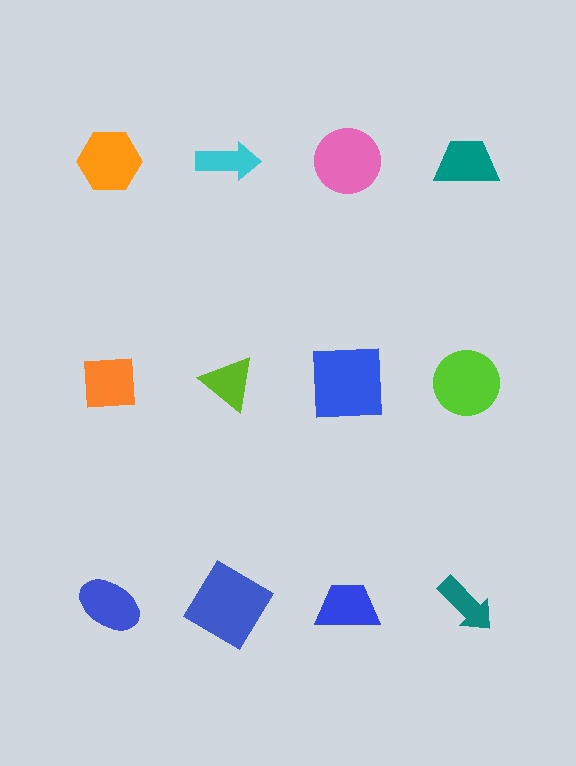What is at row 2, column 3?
A blue square.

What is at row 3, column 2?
A blue diamond.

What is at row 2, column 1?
An orange square.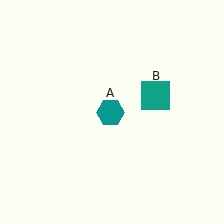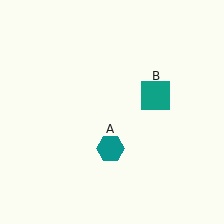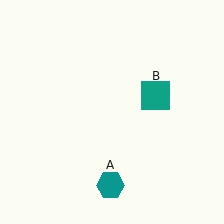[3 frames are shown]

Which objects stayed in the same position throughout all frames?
Teal square (object B) remained stationary.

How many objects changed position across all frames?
1 object changed position: teal hexagon (object A).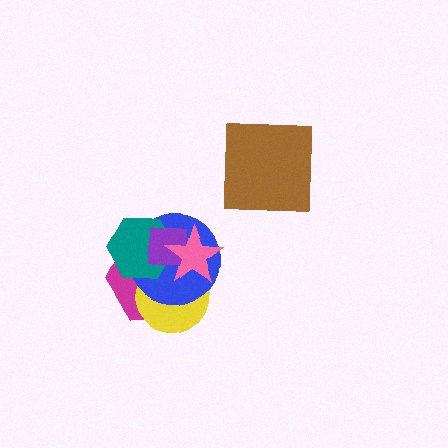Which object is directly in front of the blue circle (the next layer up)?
The teal hexagon is directly in front of the blue circle.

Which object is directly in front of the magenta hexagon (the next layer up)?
The yellow circle is directly in front of the magenta hexagon.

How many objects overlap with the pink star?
5 objects overlap with the pink star.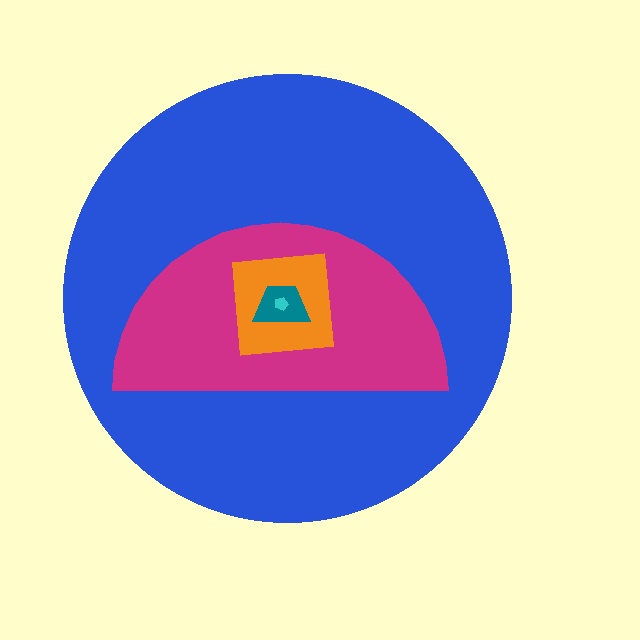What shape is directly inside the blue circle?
The magenta semicircle.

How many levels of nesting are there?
5.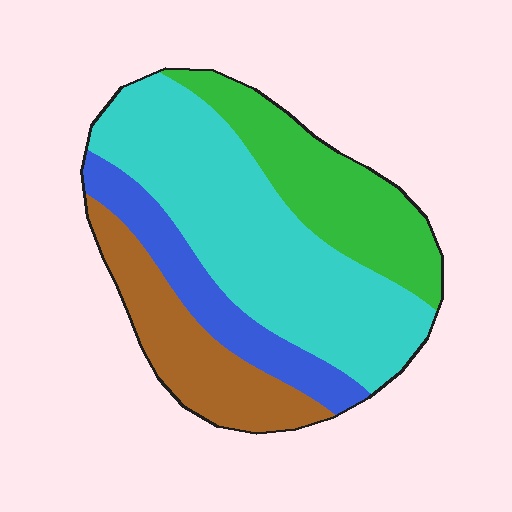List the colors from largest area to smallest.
From largest to smallest: cyan, green, brown, blue.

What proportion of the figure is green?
Green covers roughly 20% of the figure.